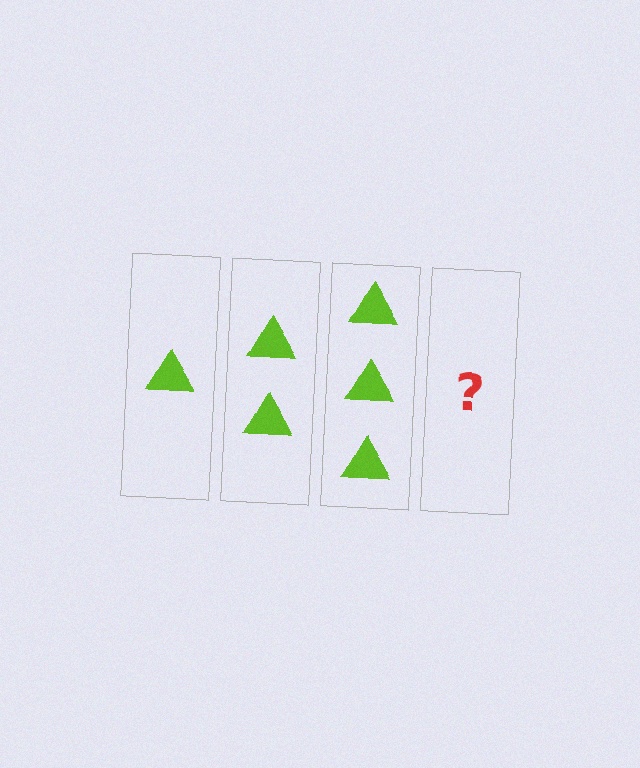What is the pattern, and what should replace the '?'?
The pattern is that each step adds one more triangle. The '?' should be 4 triangles.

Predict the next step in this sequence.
The next step is 4 triangles.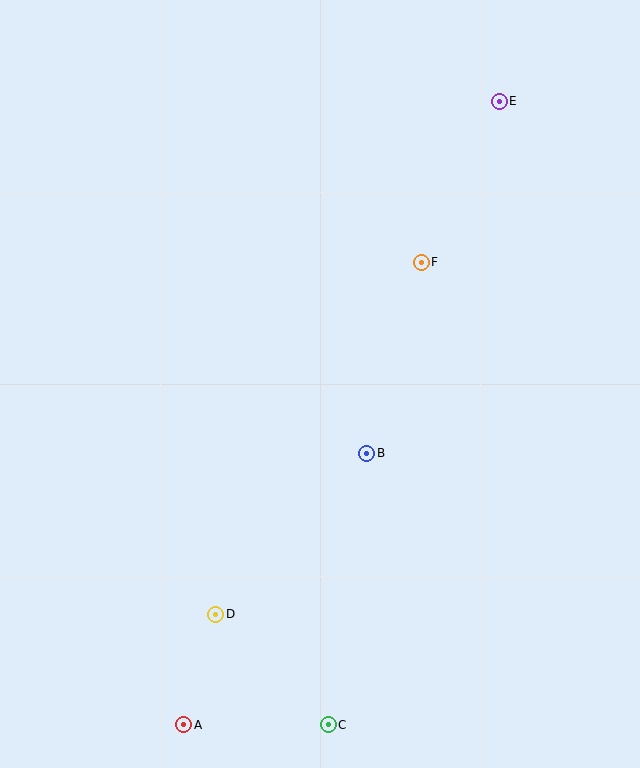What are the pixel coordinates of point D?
Point D is at (216, 614).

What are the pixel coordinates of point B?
Point B is at (367, 453).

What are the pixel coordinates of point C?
Point C is at (328, 725).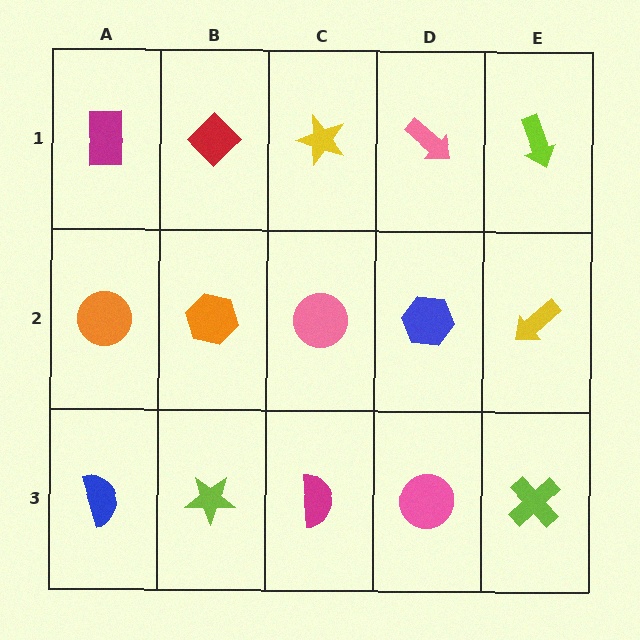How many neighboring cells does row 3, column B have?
3.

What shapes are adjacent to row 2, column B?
A red diamond (row 1, column B), a lime star (row 3, column B), an orange circle (row 2, column A), a pink circle (row 2, column C).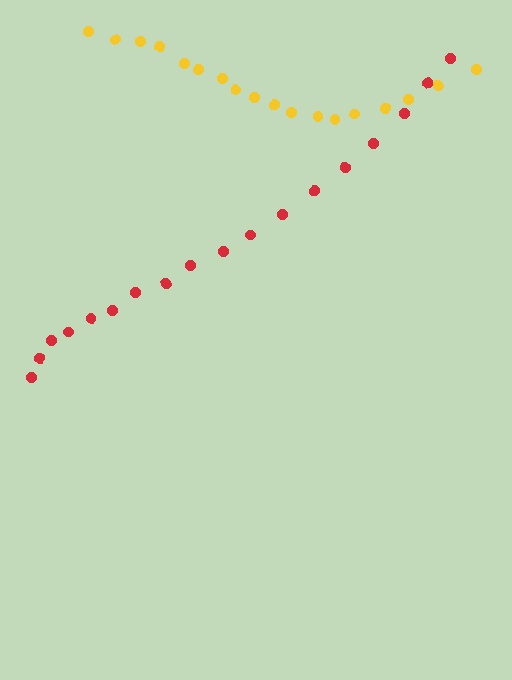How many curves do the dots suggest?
There are 2 distinct paths.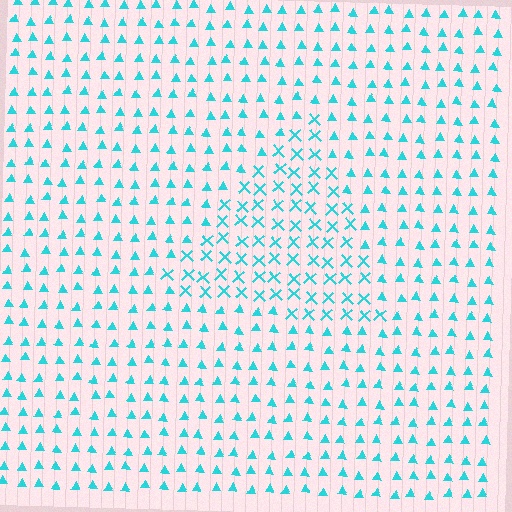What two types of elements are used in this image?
The image uses X marks inside the triangle region and triangles outside it.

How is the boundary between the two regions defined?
The boundary is defined by a change in element shape: X marks inside vs. triangles outside. All elements share the same color and spacing.